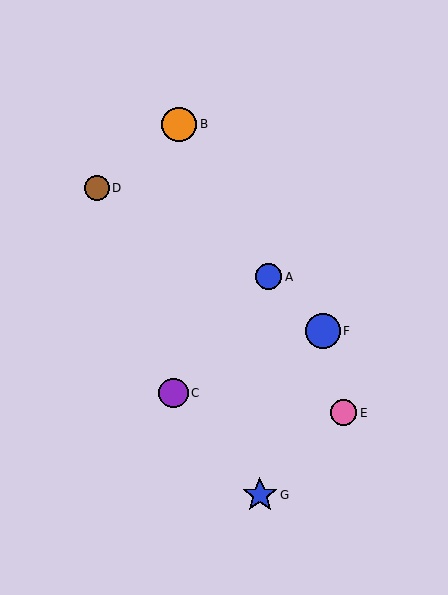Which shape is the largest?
The blue circle (labeled F) is the largest.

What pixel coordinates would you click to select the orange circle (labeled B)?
Click at (179, 124) to select the orange circle B.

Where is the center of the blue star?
The center of the blue star is at (260, 495).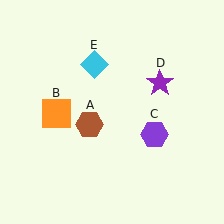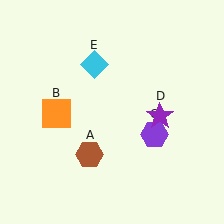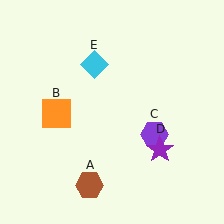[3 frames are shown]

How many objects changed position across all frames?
2 objects changed position: brown hexagon (object A), purple star (object D).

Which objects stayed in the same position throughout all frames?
Orange square (object B) and purple hexagon (object C) and cyan diamond (object E) remained stationary.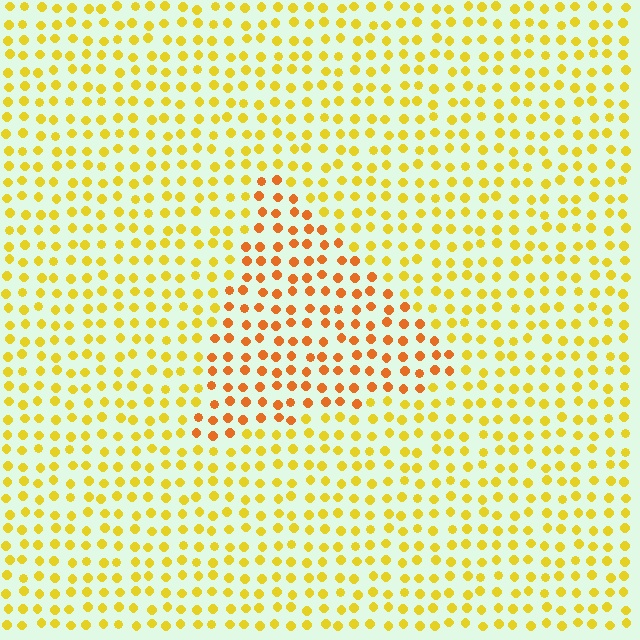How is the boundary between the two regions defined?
The boundary is defined purely by a slight shift in hue (about 31 degrees). Spacing, size, and orientation are identical on both sides.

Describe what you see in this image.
The image is filled with small yellow elements in a uniform arrangement. A triangle-shaped region is visible where the elements are tinted to a slightly different hue, forming a subtle color boundary.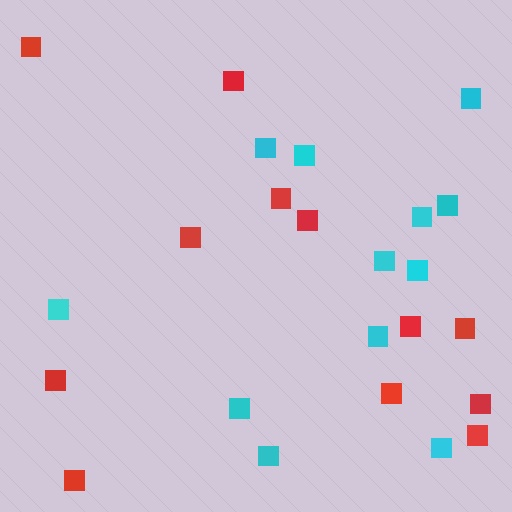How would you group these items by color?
There are 2 groups: one group of cyan squares (12) and one group of red squares (12).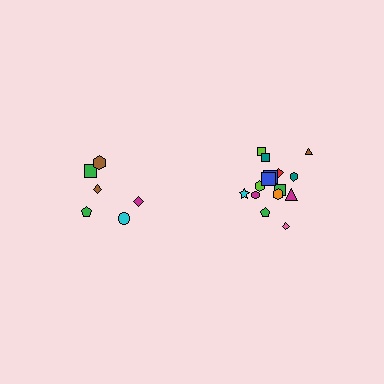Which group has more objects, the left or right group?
The right group.